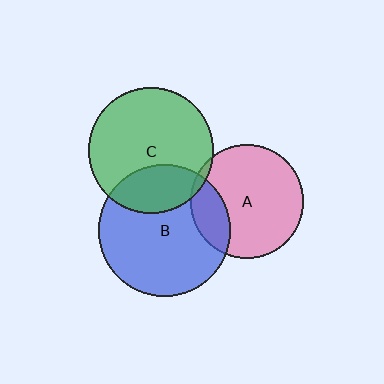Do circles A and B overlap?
Yes.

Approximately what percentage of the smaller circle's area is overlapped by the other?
Approximately 20%.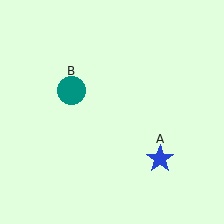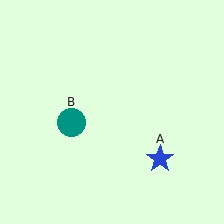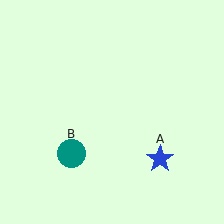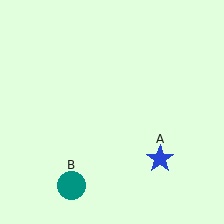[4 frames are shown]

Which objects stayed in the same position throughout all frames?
Blue star (object A) remained stationary.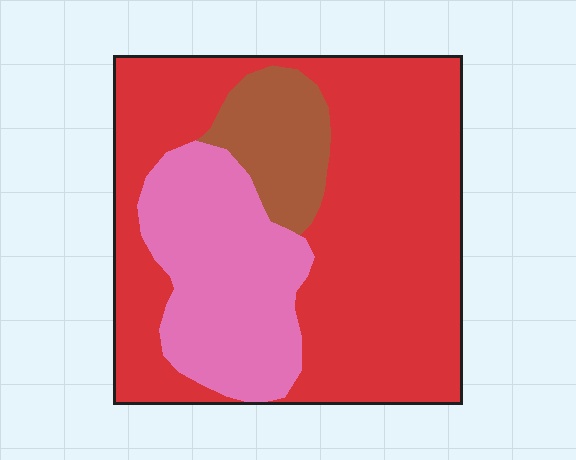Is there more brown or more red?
Red.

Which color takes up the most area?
Red, at roughly 65%.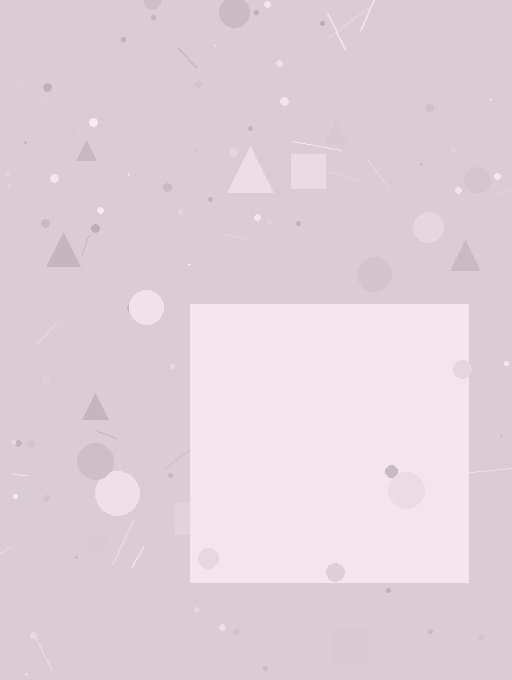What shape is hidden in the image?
A square is hidden in the image.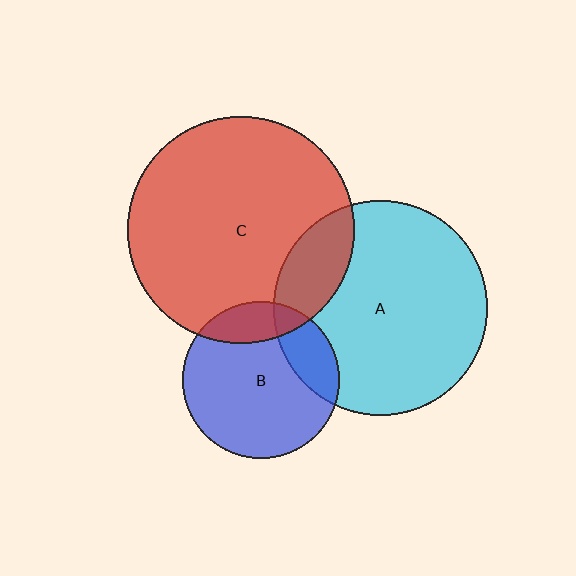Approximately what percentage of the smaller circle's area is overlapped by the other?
Approximately 20%.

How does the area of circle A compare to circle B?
Approximately 1.9 times.